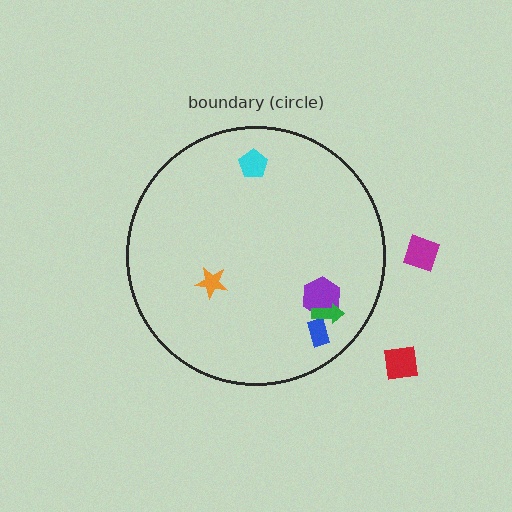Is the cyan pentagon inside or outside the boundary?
Inside.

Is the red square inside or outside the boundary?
Outside.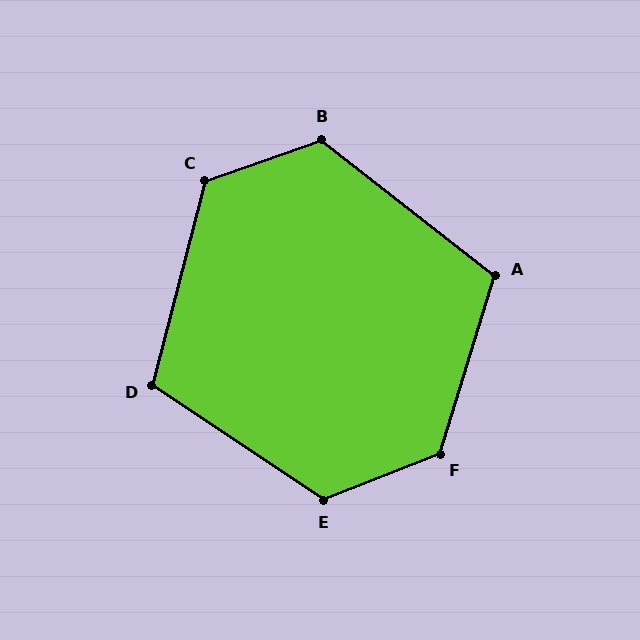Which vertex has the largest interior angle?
F, at approximately 129 degrees.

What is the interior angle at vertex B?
Approximately 122 degrees (obtuse).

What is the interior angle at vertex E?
Approximately 125 degrees (obtuse).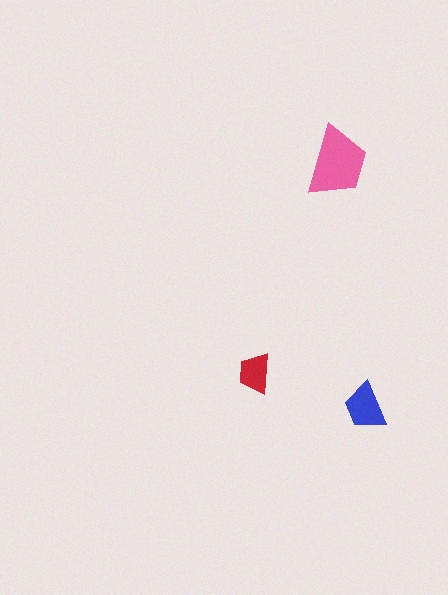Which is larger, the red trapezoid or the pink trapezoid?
The pink one.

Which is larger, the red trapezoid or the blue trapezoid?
The blue one.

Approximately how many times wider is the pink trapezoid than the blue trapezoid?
About 1.5 times wider.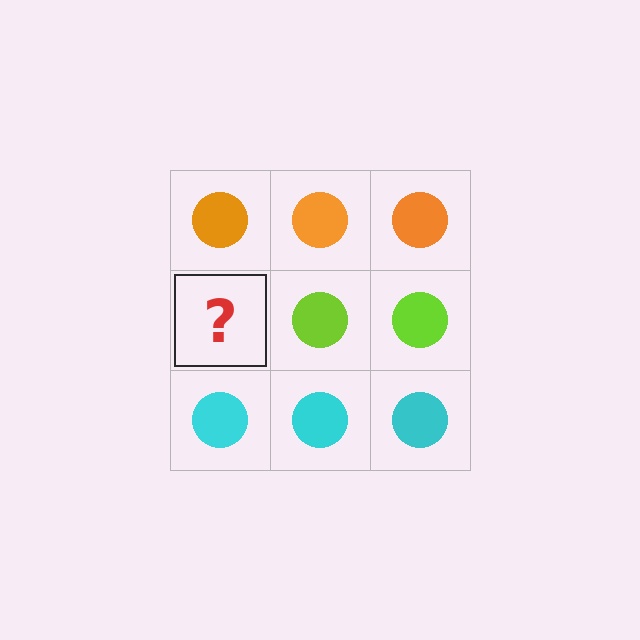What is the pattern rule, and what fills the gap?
The rule is that each row has a consistent color. The gap should be filled with a lime circle.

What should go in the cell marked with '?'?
The missing cell should contain a lime circle.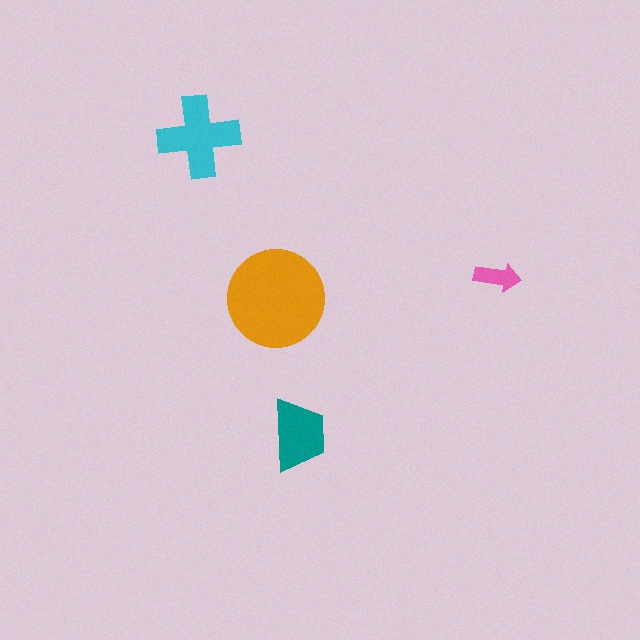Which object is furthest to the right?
The pink arrow is rightmost.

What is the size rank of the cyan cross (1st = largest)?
2nd.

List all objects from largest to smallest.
The orange circle, the cyan cross, the teal trapezoid, the pink arrow.